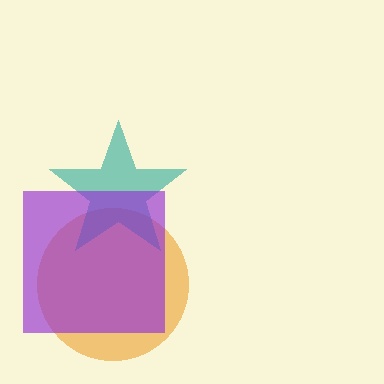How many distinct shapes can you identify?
There are 3 distinct shapes: an orange circle, a teal star, a purple square.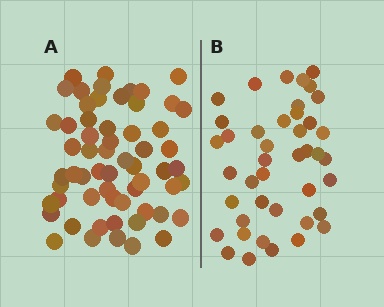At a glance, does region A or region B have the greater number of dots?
Region A (the left region) has more dots.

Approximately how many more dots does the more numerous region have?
Region A has approximately 20 more dots than region B.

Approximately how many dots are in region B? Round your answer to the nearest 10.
About 40 dots. (The exact count is 42, which rounds to 40.)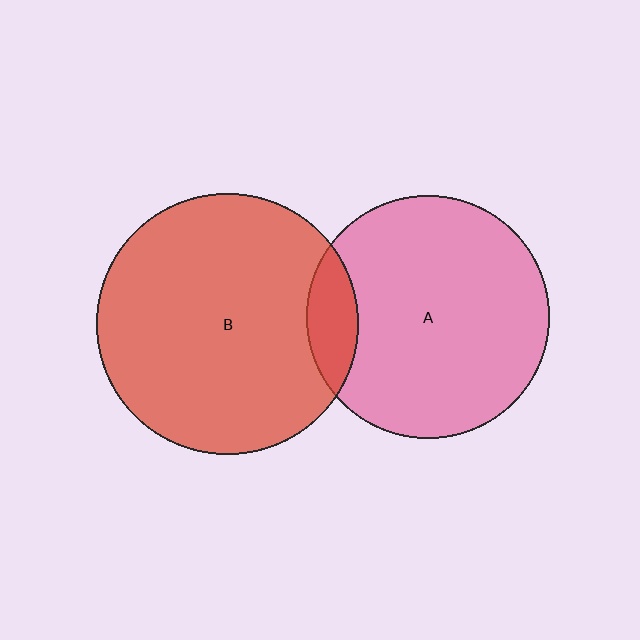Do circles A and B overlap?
Yes.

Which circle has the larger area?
Circle B (red).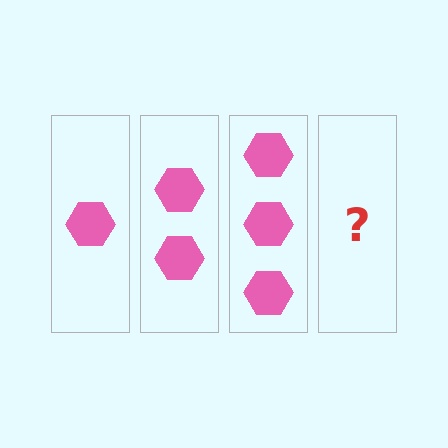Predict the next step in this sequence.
The next step is 4 hexagons.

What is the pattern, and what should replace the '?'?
The pattern is that each step adds one more hexagon. The '?' should be 4 hexagons.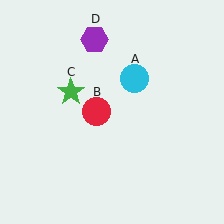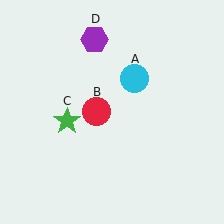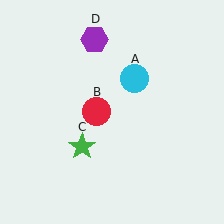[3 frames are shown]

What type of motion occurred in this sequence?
The green star (object C) rotated counterclockwise around the center of the scene.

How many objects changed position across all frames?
1 object changed position: green star (object C).